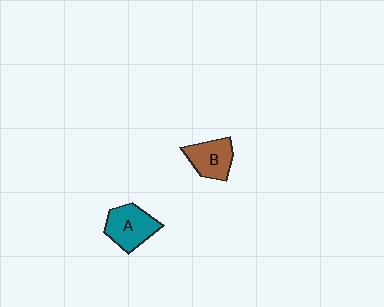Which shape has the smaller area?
Shape B (brown).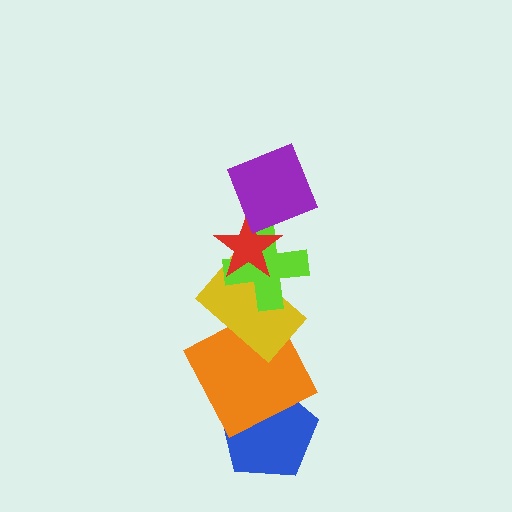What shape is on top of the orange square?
The yellow rectangle is on top of the orange square.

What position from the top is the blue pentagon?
The blue pentagon is 6th from the top.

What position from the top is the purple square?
The purple square is 1st from the top.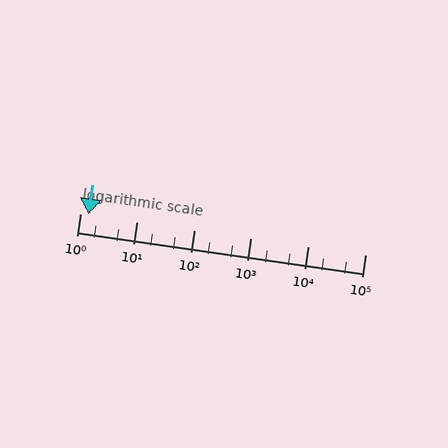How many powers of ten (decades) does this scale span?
The scale spans 5 decades, from 1 to 100000.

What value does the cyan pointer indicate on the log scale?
The pointer indicates approximately 1.4.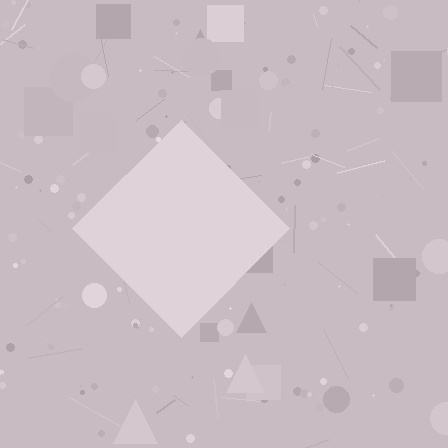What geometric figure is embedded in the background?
A diamond is embedded in the background.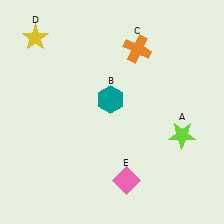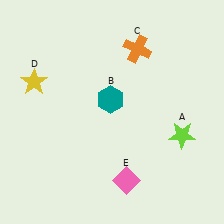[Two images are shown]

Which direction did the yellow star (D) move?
The yellow star (D) moved down.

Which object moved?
The yellow star (D) moved down.